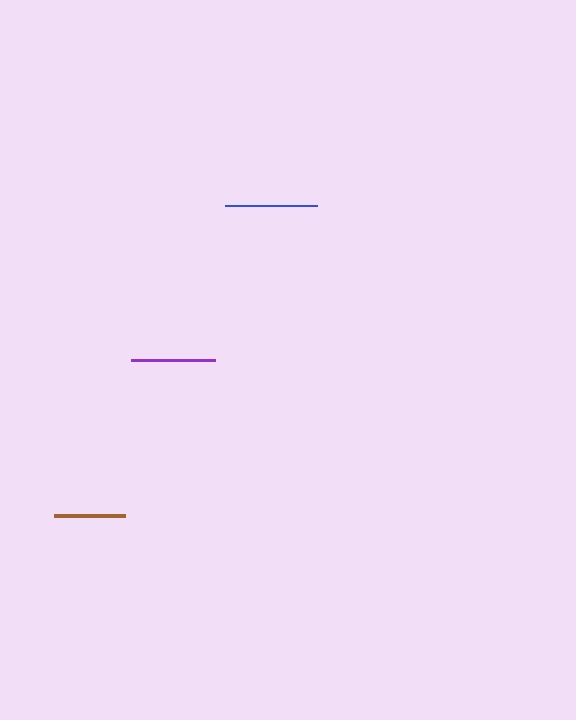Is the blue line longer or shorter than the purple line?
The blue line is longer than the purple line.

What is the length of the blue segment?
The blue segment is approximately 92 pixels long.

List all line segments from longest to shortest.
From longest to shortest: blue, purple, brown.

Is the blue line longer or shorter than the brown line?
The blue line is longer than the brown line.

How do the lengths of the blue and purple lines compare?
The blue and purple lines are approximately the same length.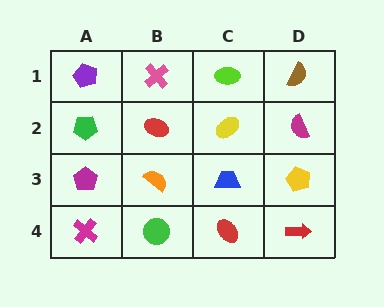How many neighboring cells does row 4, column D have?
2.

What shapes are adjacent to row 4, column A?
A magenta pentagon (row 3, column A), a green circle (row 4, column B).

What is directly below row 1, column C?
A yellow ellipse.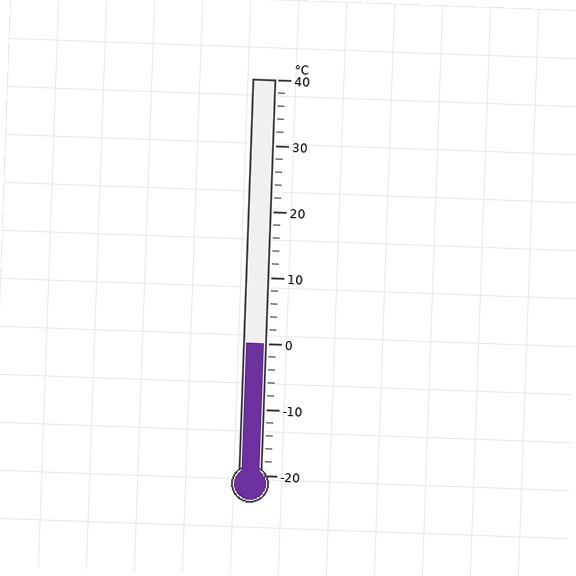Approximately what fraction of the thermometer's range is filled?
The thermometer is filled to approximately 35% of its range.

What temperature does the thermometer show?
The thermometer shows approximately 0°C.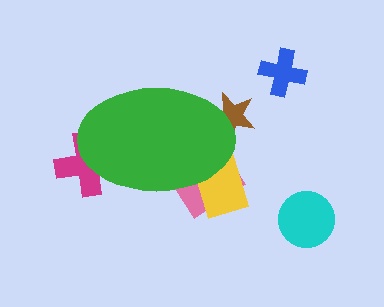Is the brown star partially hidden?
Yes, the brown star is partially hidden behind the green ellipse.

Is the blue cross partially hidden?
No, the blue cross is fully visible.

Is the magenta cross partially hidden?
Yes, the magenta cross is partially hidden behind the green ellipse.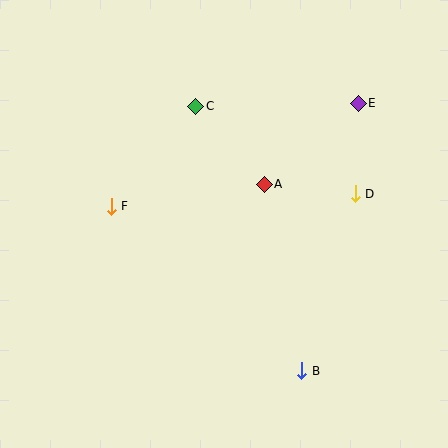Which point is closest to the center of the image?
Point A at (264, 184) is closest to the center.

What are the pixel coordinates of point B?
Point B is at (302, 371).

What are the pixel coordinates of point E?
Point E is at (358, 103).